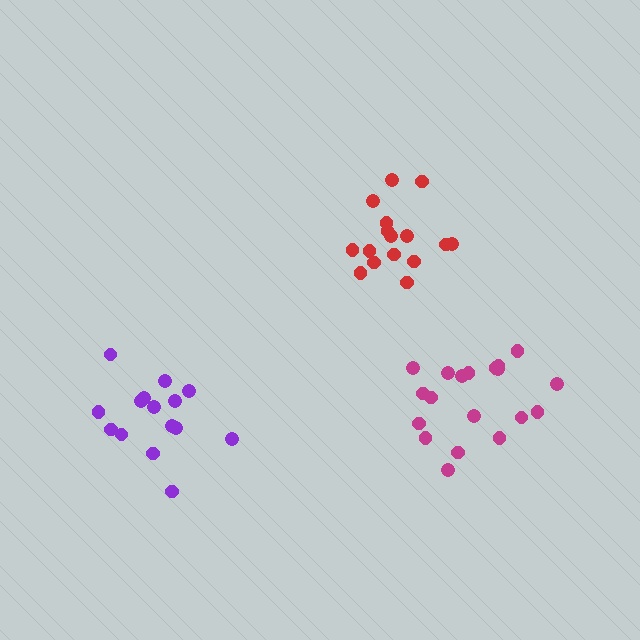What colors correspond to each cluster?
The clusters are colored: purple, magenta, red.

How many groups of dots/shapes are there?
There are 3 groups.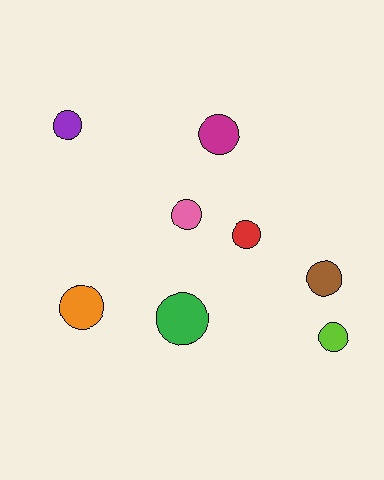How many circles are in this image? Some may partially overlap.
There are 8 circles.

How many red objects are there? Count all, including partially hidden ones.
There is 1 red object.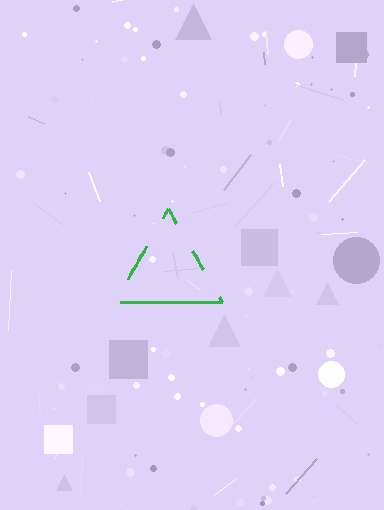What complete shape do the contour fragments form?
The contour fragments form a triangle.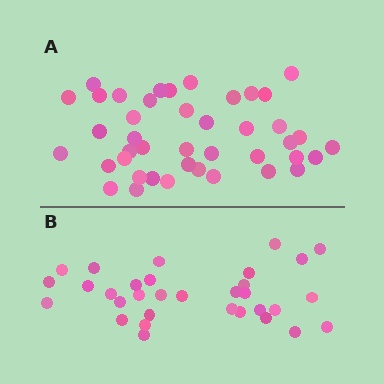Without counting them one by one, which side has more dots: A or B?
Region A (the top region) has more dots.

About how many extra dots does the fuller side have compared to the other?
Region A has roughly 10 or so more dots than region B.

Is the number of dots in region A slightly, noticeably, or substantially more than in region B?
Region A has noticeably more, but not dramatically so. The ratio is roughly 1.3 to 1.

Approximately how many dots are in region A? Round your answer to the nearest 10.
About 40 dots. (The exact count is 42, which rounds to 40.)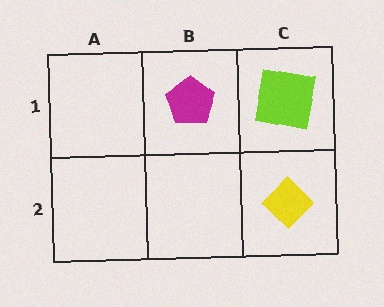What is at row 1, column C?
A lime square.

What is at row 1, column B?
A magenta pentagon.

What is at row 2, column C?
A yellow diamond.